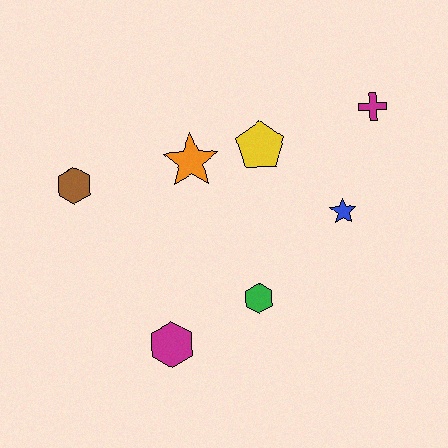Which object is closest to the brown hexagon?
The orange star is closest to the brown hexagon.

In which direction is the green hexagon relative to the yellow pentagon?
The green hexagon is below the yellow pentagon.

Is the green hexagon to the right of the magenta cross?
No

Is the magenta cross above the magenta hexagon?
Yes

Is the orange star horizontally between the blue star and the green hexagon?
No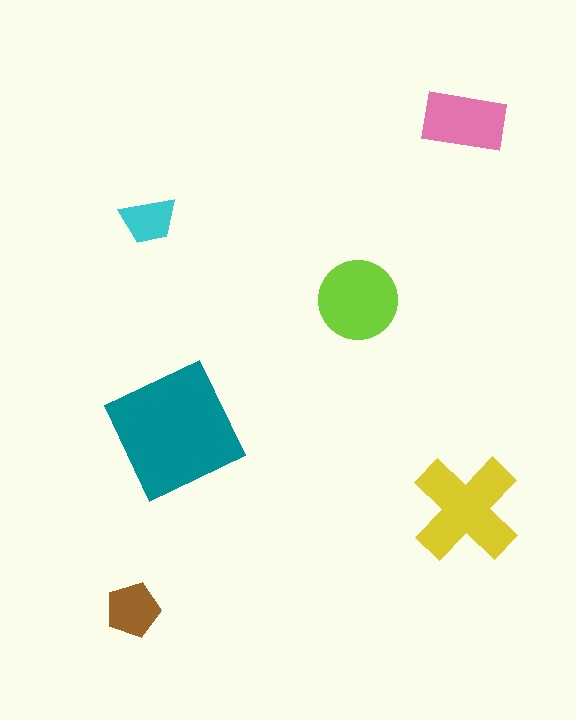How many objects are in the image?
There are 6 objects in the image.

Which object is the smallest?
The cyan trapezoid.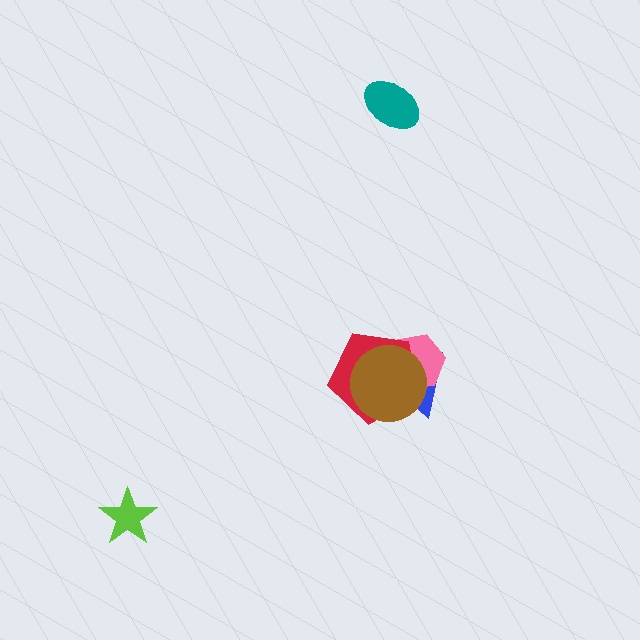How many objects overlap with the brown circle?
3 objects overlap with the brown circle.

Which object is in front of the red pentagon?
The brown circle is in front of the red pentagon.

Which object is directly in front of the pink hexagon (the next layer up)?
The red pentagon is directly in front of the pink hexagon.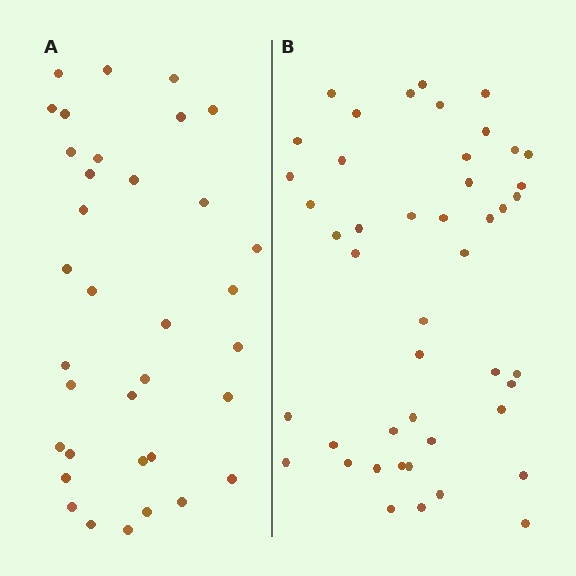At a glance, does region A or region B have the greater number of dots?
Region B (the right region) has more dots.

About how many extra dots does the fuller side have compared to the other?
Region B has roughly 12 or so more dots than region A.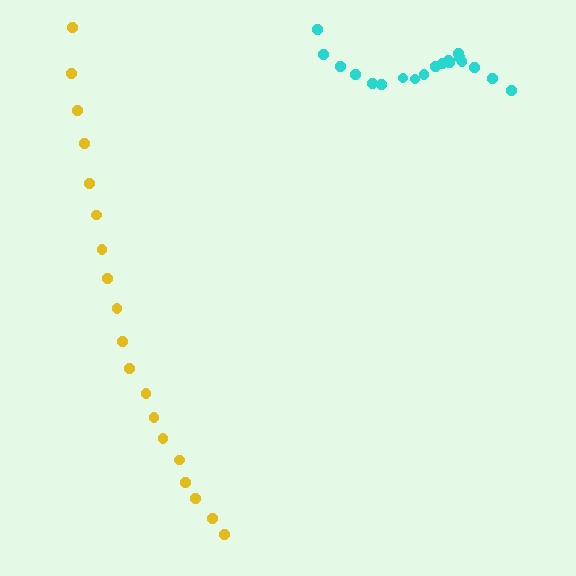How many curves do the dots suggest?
There are 2 distinct paths.